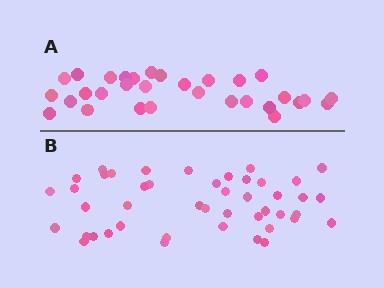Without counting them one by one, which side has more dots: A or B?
Region B (the bottom region) has more dots.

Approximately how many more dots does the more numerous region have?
Region B has approximately 15 more dots than region A.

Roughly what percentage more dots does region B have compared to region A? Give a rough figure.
About 45% more.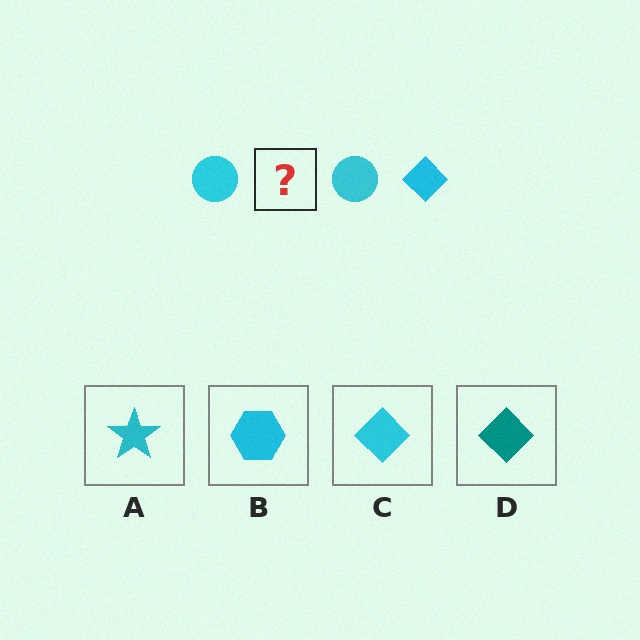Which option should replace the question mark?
Option C.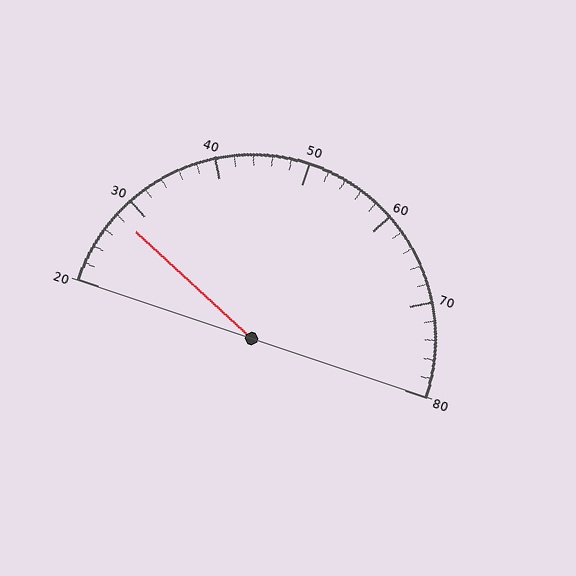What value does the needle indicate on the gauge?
The needle indicates approximately 28.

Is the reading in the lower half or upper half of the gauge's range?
The reading is in the lower half of the range (20 to 80).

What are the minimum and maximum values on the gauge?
The gauge ranges from 20 to 80.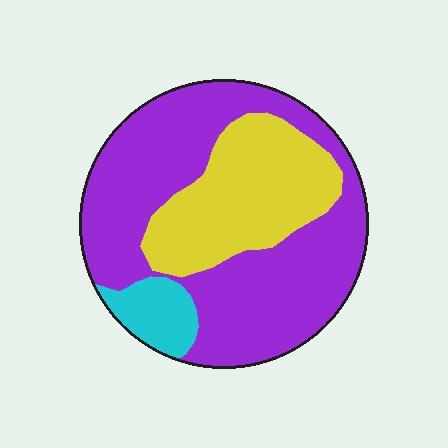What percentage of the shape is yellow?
Yellow takes up about one third (1/3) of the shape.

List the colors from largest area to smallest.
From largest to smallest: purple, yellow, cyan.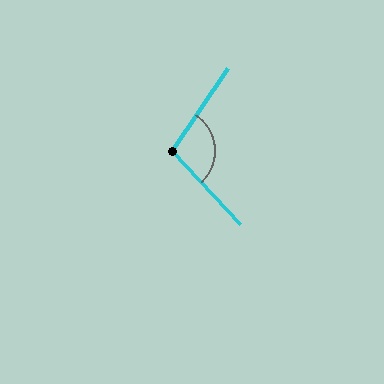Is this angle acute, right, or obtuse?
It is obtuse.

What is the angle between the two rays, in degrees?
Approximately 103 degrees.